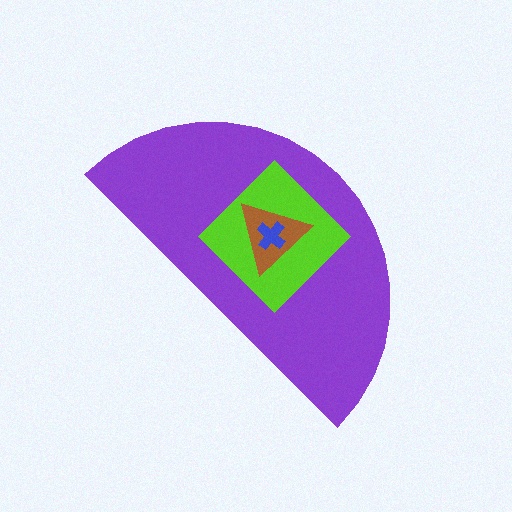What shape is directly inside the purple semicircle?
The lime diamond.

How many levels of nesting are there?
4.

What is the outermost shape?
The purple semicircle.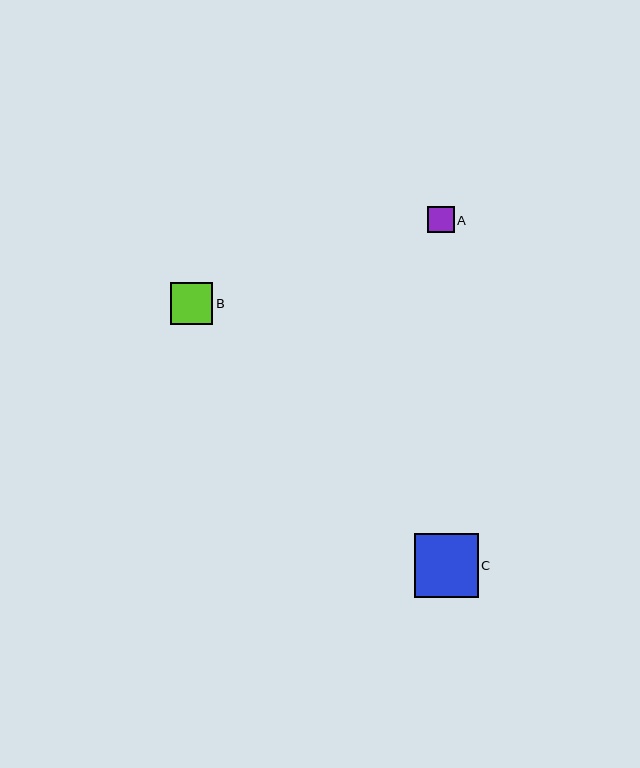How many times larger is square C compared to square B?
Square C is approximately 1.5 times the size of square B.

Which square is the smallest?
Square A is the smallest with a size of approximately 27 pixels.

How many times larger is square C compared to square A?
Square C is approximately 2.4 times the size of square A.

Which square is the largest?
Square C is the largest with a size of approximately 64 pixels.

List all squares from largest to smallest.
From largest to smallest: C, B, A.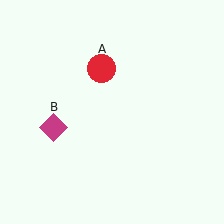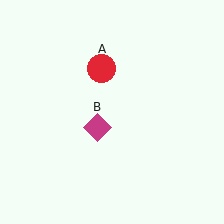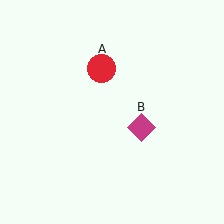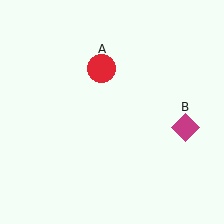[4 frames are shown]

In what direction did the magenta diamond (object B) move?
The magenta diamond (object B) moved right.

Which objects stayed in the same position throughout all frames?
Red circle (object A) remained stationary.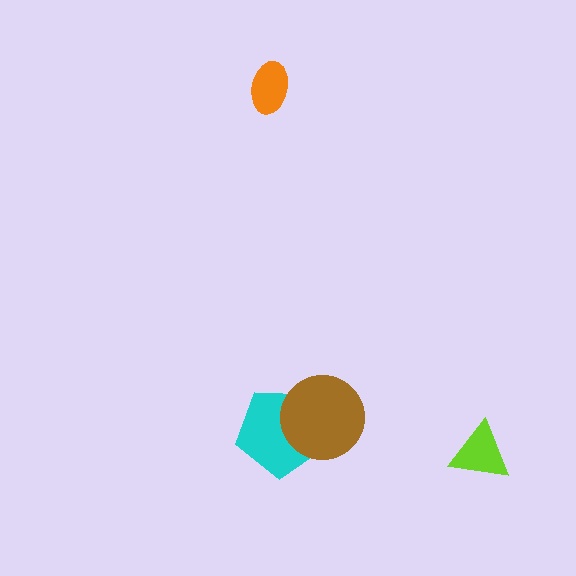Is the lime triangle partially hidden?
No, no other shape covers it.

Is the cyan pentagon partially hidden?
Yes, it is partially covered by another shape.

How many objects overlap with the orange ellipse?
0 objects overlap with the orange ellipse.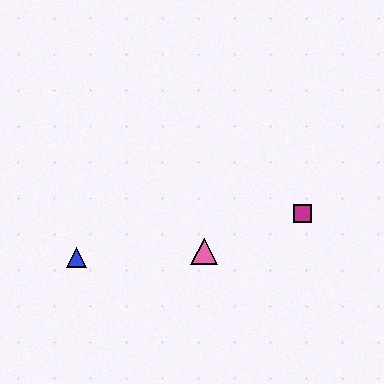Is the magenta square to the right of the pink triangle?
Yes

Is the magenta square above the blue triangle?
Yes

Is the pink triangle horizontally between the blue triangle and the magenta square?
Yes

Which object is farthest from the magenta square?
The blue triangle is farthest from the magenta square.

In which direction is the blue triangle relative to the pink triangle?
The blue triangle is to the left of the pink triangle.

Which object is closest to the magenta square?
The pink triangle is closest to the magenta square.